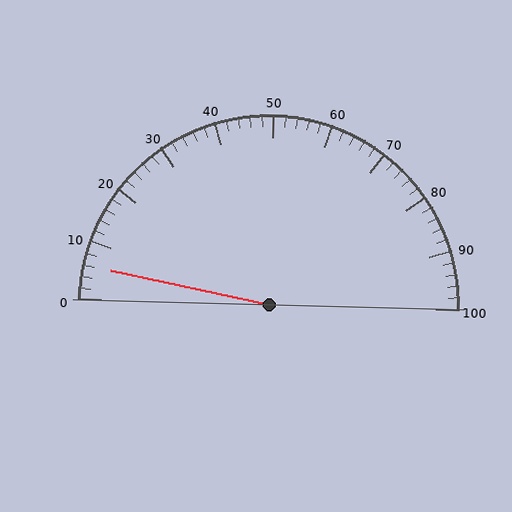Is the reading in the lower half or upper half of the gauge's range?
The reading is in the lower half of the range (0 to 100).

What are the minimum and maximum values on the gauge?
The gauge ranges from 0 to 100.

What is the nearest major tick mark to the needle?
The nearest major tick mark is 10.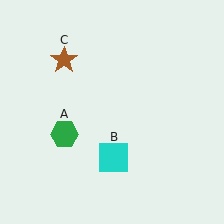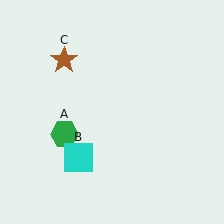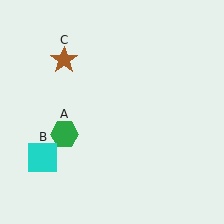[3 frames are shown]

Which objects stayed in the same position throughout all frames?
Green hexagon (object A) and brown star (object C) remained stationary.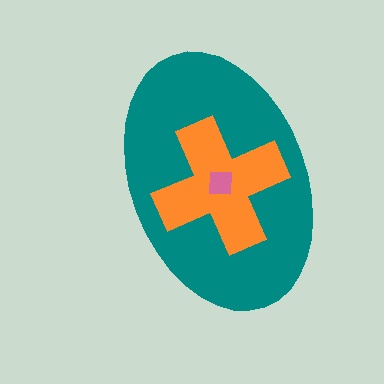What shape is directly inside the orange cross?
The pink square.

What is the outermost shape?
The teal ellipse.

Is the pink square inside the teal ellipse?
Yes.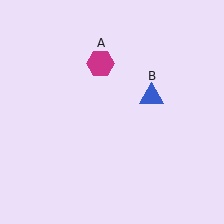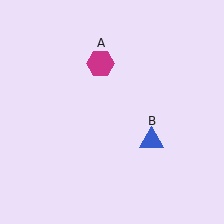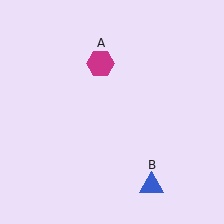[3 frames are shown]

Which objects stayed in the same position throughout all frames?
Magenta hexagon (object A) remained stationary.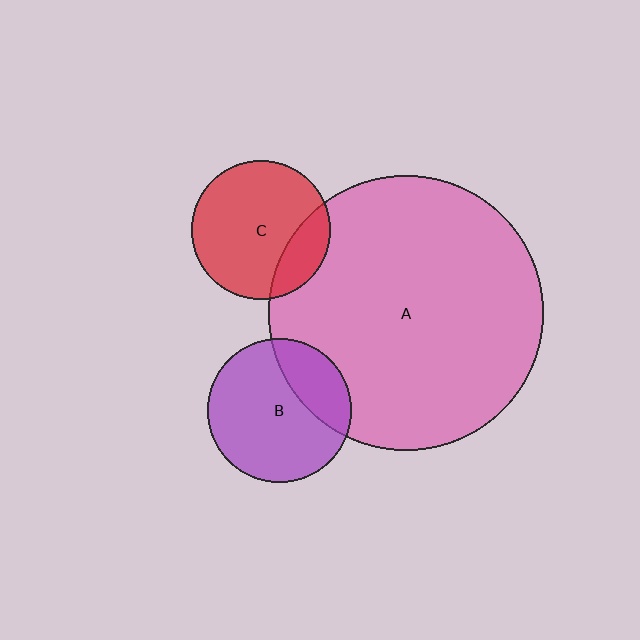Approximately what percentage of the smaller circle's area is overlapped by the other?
Approximately 20%.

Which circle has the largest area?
Circle A (pink).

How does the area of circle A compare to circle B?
Approximately 3.6 times.